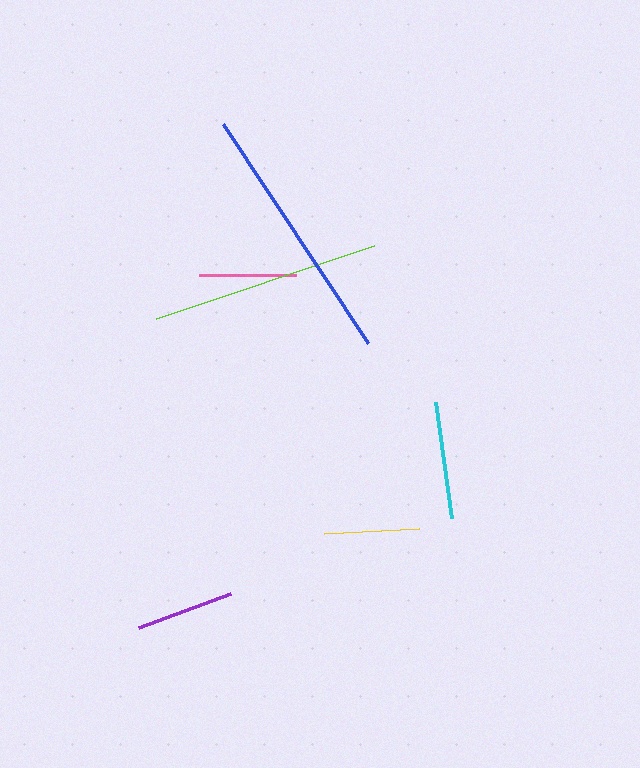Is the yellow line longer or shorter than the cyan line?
The cyan line is longer than the yellow line.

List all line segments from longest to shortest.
From longest to shortest: blue, lime, cyan, purple, pink, yellow.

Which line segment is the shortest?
The yellow line is the shortest at approximately 96 pixels.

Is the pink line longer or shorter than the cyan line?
The cyan line is longer than the pink line.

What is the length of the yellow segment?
The yellow segment is approximately 96 pixels long.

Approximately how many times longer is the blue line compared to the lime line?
The blue line is approximately 1.1 times the length of the lime line.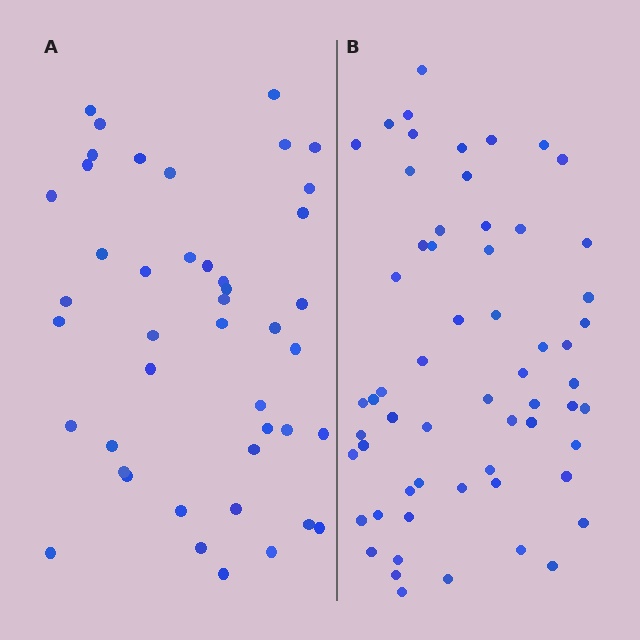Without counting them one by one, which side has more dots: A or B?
Region B (the right region) has more dots.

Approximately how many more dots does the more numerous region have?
Region B has approximately 15 more dots than region A.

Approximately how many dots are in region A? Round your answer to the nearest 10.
About 40 dots. (The exact count is 44, which rounds to 40.)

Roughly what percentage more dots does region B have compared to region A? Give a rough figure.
About 35% more.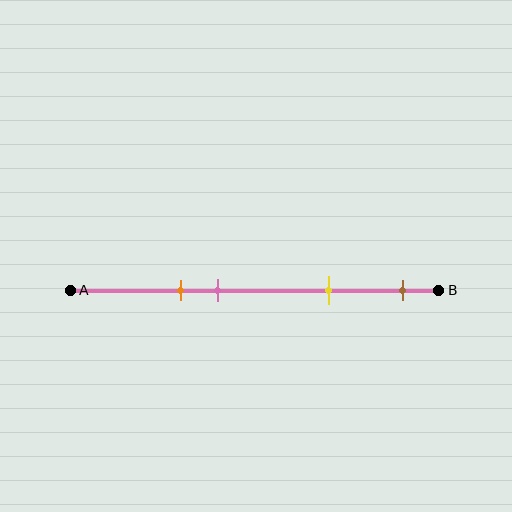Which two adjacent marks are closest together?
The orange and pink marks are the closest adjacent pair.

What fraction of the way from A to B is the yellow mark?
The yellow mark is approximately 70% (0.7) of the way from A to B.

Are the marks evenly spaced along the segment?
No, the marks are not evenly spaced.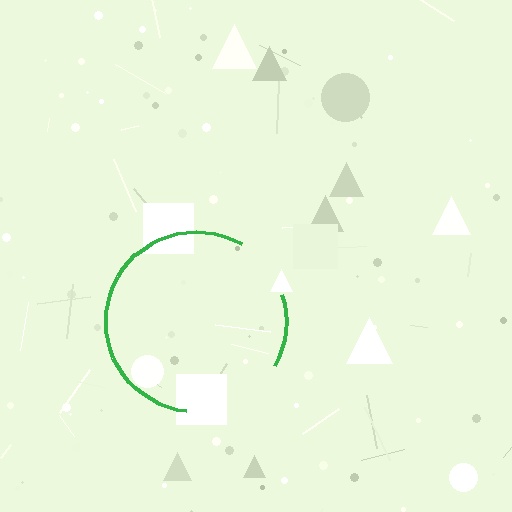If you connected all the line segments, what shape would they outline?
They would outline a circle.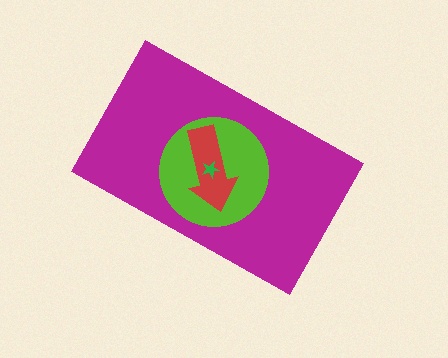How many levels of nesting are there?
4.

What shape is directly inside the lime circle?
The red arrow.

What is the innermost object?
The green star.